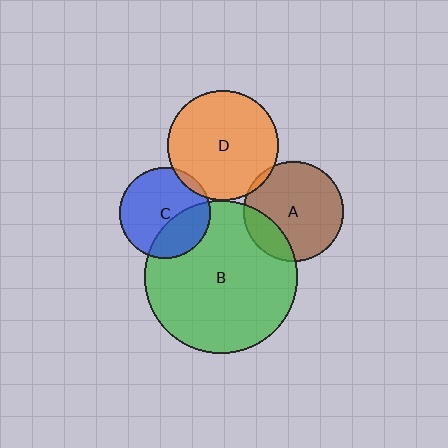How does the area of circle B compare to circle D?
Approximately 1.9 times.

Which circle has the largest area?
Circle B (green).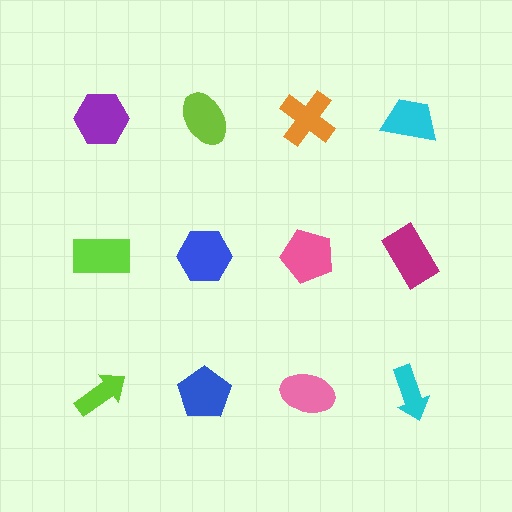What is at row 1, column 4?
A cyan trapezoid.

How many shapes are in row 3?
4 shapes.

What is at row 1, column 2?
A lime ellipse.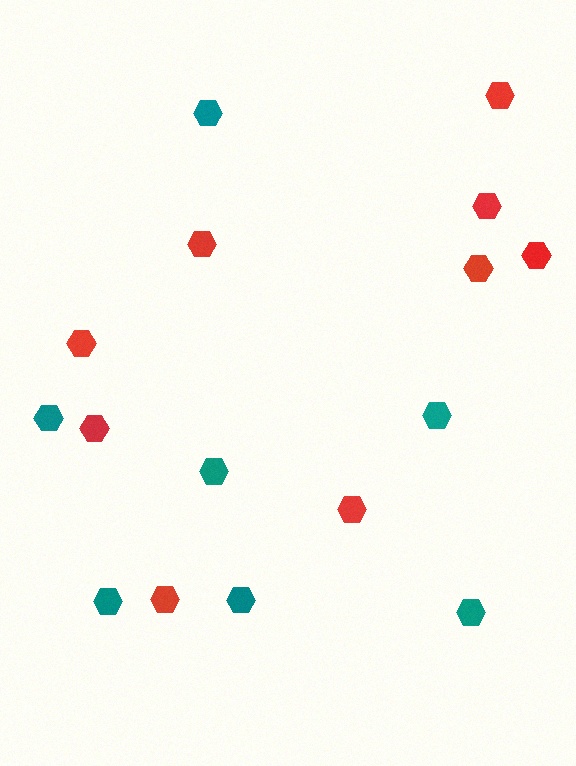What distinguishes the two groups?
There are 2 groups: one group of red hexagons (9) and one group of teal hexagons (7).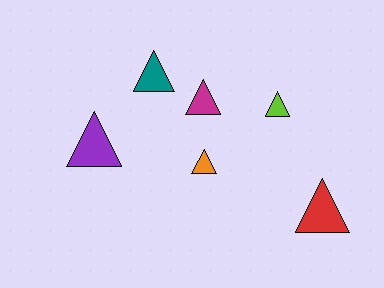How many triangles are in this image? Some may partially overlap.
There are 6 triangles.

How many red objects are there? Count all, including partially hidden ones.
There is 1 red object.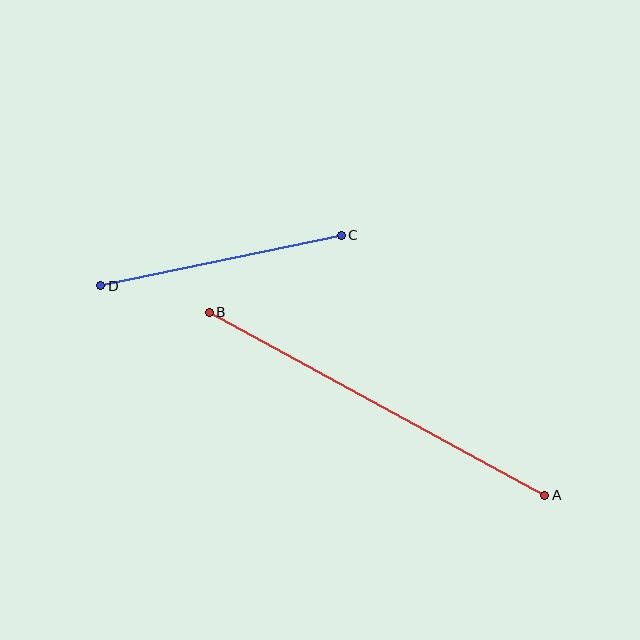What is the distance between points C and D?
The distance is approximately 246 pixels.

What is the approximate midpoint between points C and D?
The midpoint is at approximately (221, 260) pixels.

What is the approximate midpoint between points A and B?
The midpoint is at approximately (377, 404) pixels.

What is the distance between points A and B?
The distance is approximately 383 pixels.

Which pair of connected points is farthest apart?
Points A and B are farthest apart.